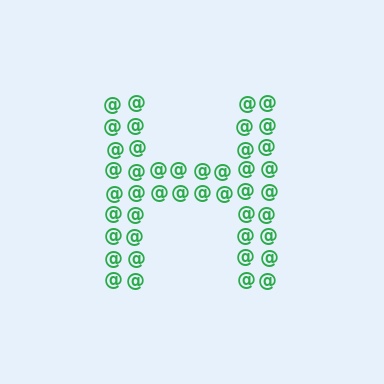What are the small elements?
The small elements are at signs.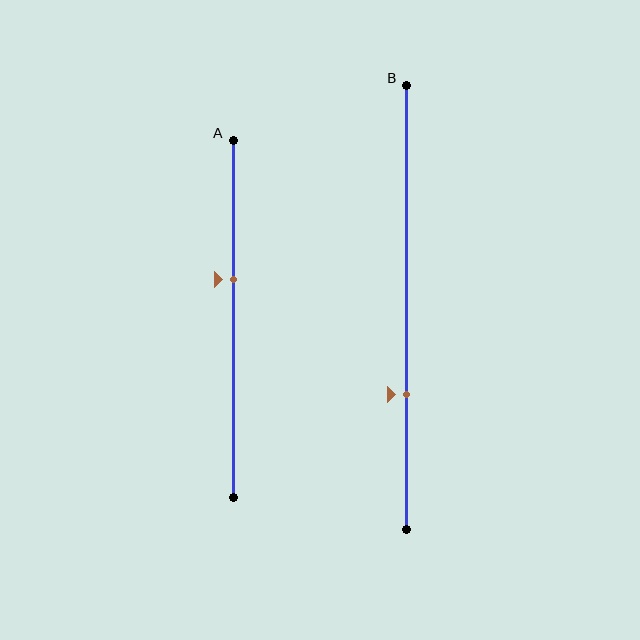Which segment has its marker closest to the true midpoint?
Segment A has its marker closest to the true midpoint.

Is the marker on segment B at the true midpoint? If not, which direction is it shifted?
No, the marker on segment B is shifted downward by about 20% of the segment length.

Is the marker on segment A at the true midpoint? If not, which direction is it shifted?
No, the marker on segment A is shifted upward by about 11% of the segment length.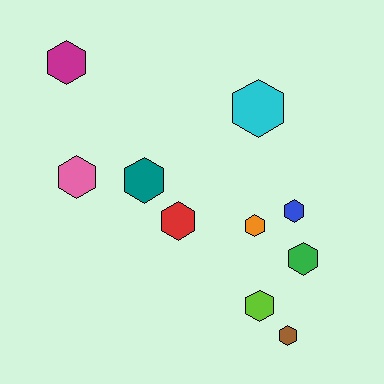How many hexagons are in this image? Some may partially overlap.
There are 10 hexagons.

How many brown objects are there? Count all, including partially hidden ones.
There is 1 brown object.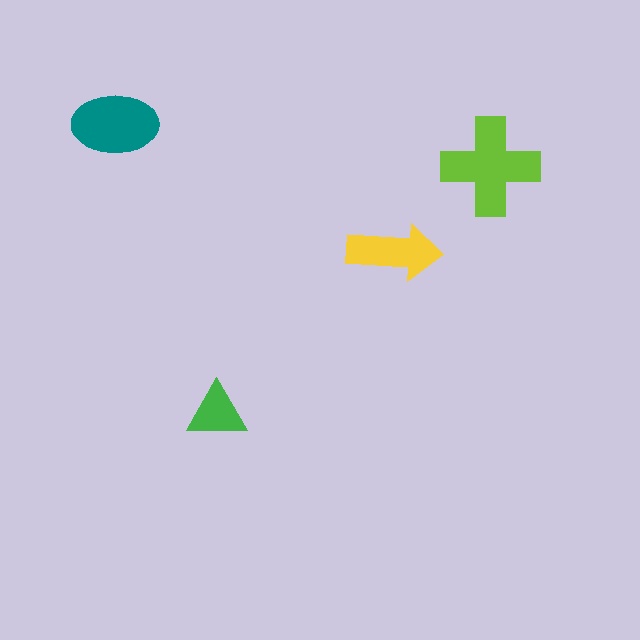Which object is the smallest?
The green triangle.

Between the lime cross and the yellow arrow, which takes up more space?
The lime cross.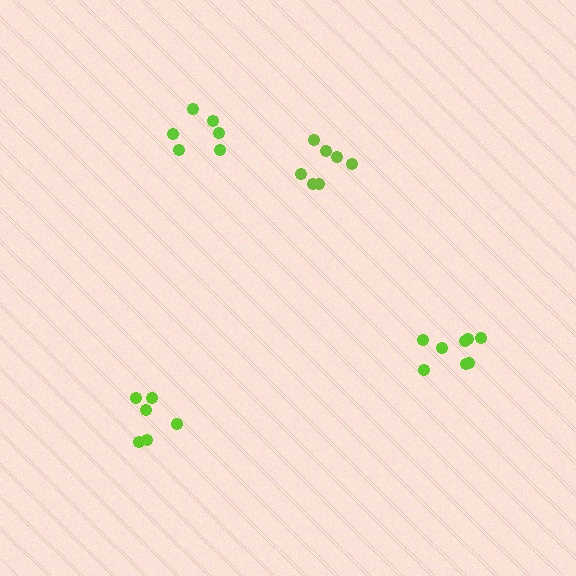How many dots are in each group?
Group 1: 6 dots, Group 2: 6 dots, Group 3: 8 dots, Group 4: 7 dots (27 total).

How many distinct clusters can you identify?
There are 4 distinct clusters.